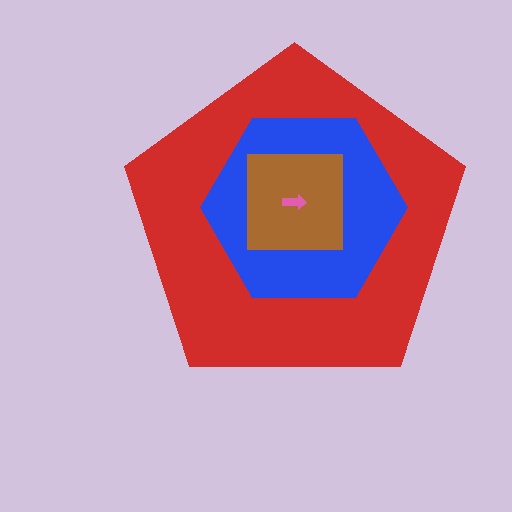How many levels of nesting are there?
4.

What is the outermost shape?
The red pentagon.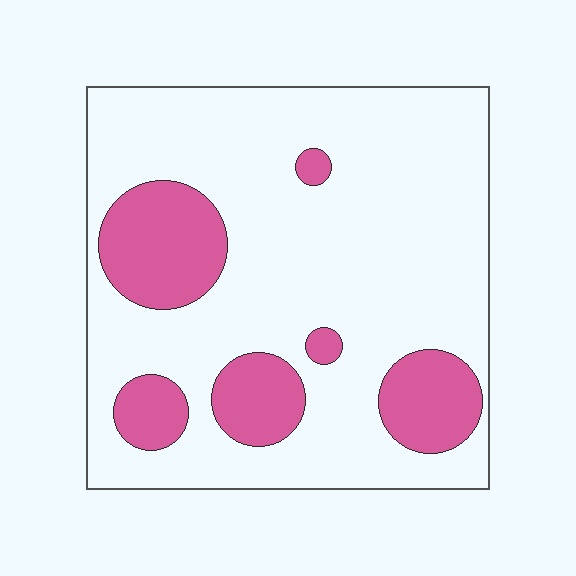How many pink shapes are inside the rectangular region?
6.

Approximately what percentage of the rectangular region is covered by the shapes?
Approximately 20%.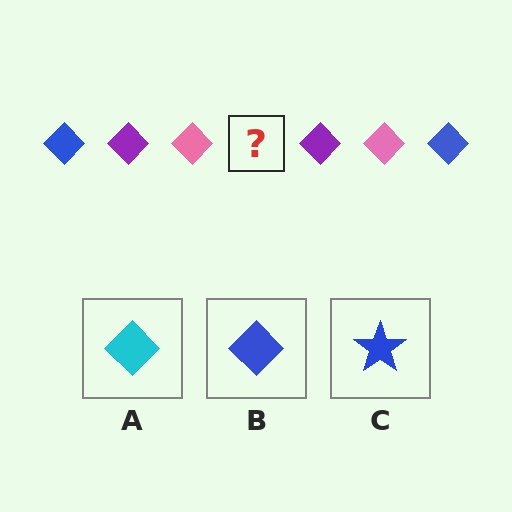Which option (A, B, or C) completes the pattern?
B.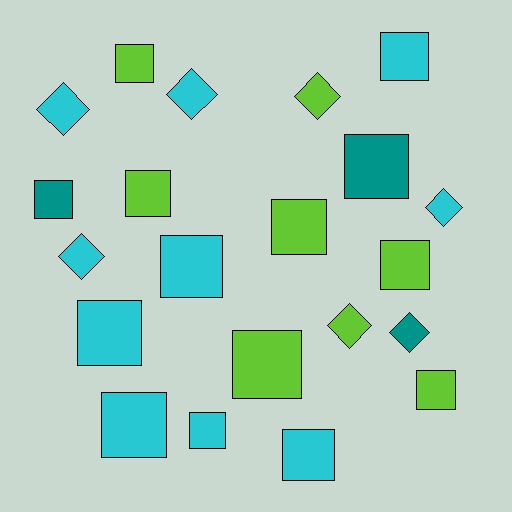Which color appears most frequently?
Cyan, with 10 objects.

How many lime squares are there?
There are 6 lime squares.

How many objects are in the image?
There are 21 objects.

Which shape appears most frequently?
Square, with 14 objects.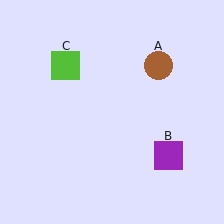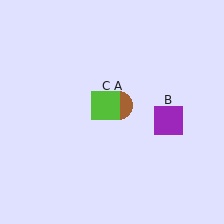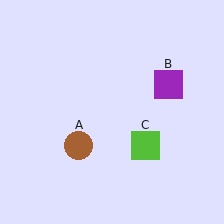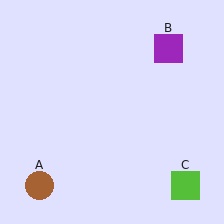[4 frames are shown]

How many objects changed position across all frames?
3 objects changed position: brown circle (object A), purple square (object B), lime square (object C).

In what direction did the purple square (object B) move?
The purple square (object B) moved up.